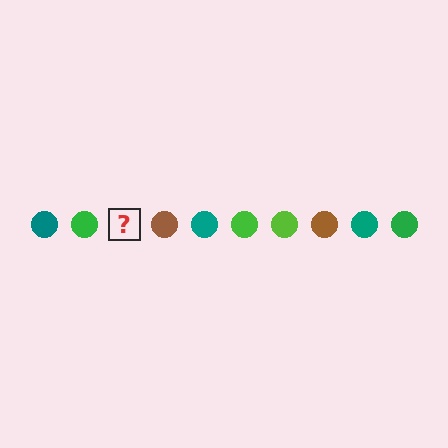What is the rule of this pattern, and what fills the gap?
The rule is that the pattern cycles through teal, green, lime, brown circles. The gap should be filled with a lime circle.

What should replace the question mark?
The question mark should be replaced with a lime circle.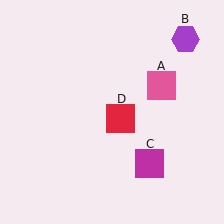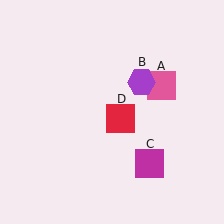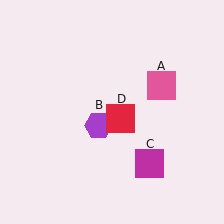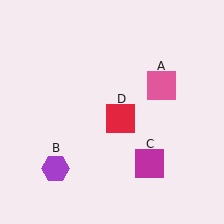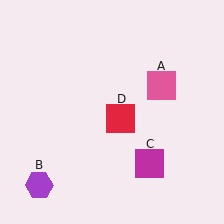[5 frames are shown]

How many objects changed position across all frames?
1 object changed position: purple hexagon (object B).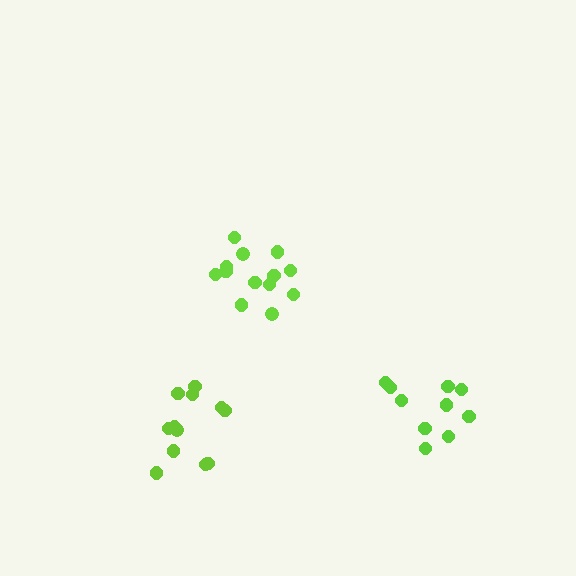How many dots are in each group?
Group 1: 10 dots, Group 2: 12 dots, Group 3: 13 dots (35 total).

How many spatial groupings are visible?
There are 3 spatial groupings.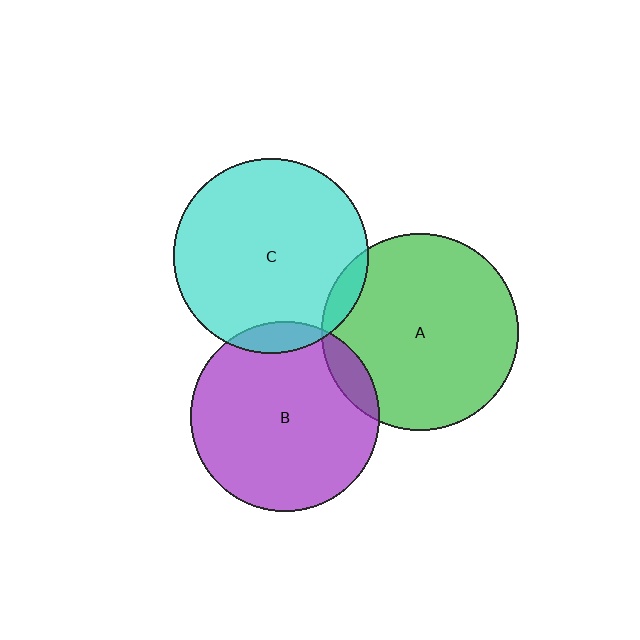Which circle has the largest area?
Circle A (green).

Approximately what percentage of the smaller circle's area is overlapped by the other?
Approximately 10%.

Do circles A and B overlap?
Yes.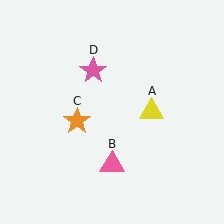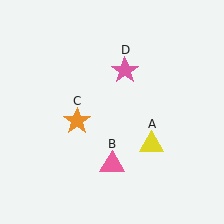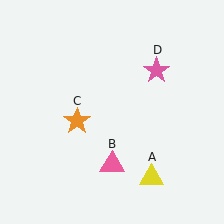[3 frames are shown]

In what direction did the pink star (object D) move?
The pink star (object D) moved right.